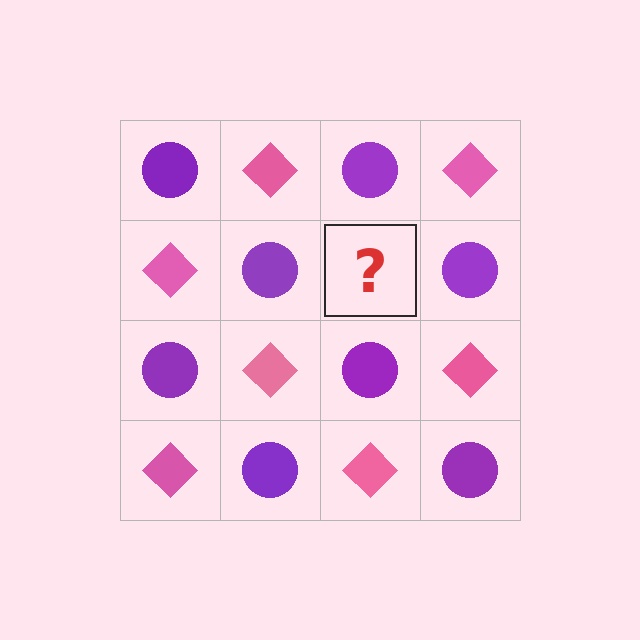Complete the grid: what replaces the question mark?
The question mark should be replaced with a pink diamond.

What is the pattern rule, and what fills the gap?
The rule is that it alternates purple circle and pink diamond in a checkerboard pattern. The gap should be filled with a pink diamond.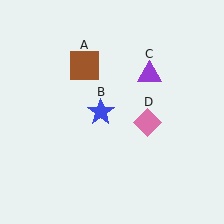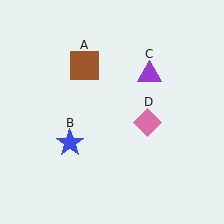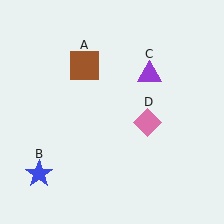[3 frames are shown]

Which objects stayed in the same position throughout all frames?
Brown square (object A) and purple triangle (object C) and pink diamond (object D) remained stationary.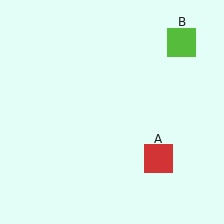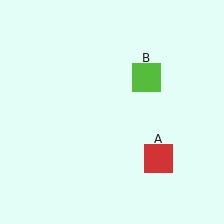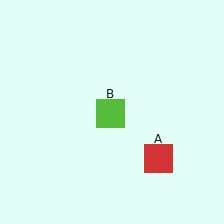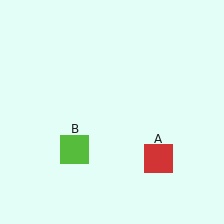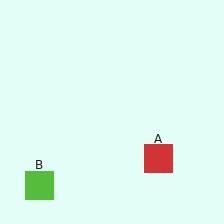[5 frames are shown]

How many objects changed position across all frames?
1 object changed position: lime square (object B).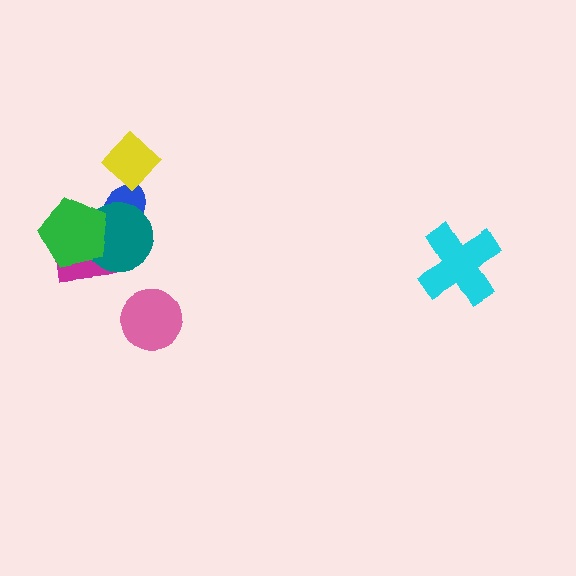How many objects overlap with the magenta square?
3 objects overlap with the magenta square.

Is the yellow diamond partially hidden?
No, no other shape covers it.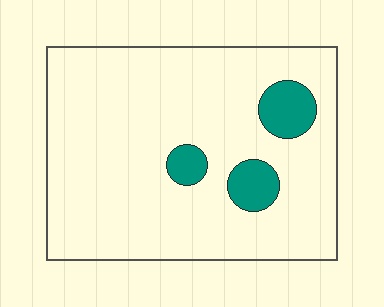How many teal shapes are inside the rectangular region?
3.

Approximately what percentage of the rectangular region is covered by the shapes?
Approximately 10%.